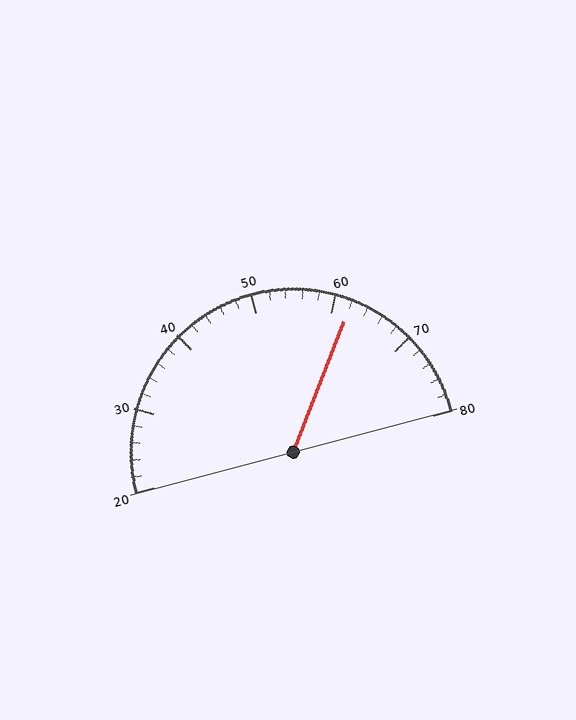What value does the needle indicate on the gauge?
The needle indicates approximately 62.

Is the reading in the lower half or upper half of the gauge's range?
The reading is in the upper half of the range (20 to 80).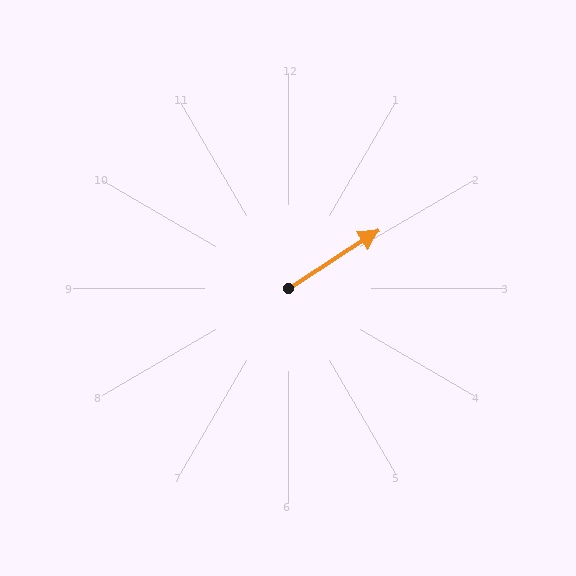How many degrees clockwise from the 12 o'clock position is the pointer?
Approximately 57 degrees.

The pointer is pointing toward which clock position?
Roughly 2 o'clock.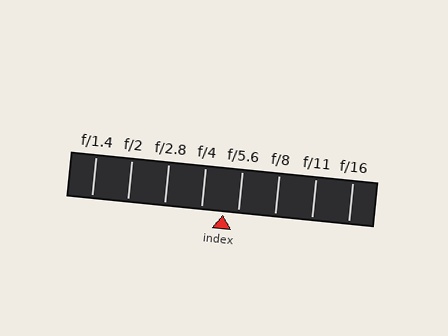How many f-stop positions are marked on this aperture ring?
There are 8 f-stop positions marked.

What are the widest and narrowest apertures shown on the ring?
The widest aperture shown is f/1.4 and the narrowest is f/16.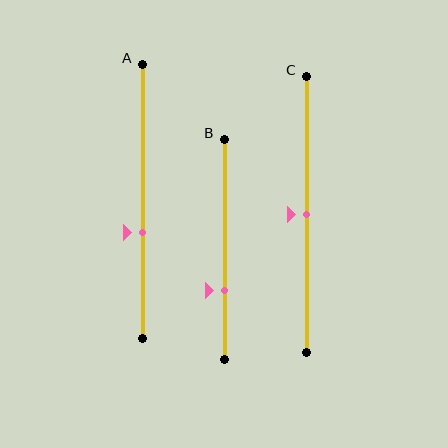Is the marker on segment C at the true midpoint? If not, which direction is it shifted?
Yes, the marker on segment C is at the true midpoint.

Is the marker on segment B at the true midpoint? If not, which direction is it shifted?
No, the marker on segment B is shifted downward by about 18% of the segment length.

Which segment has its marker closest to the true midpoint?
Segment C has its marker closest to the true midpoint.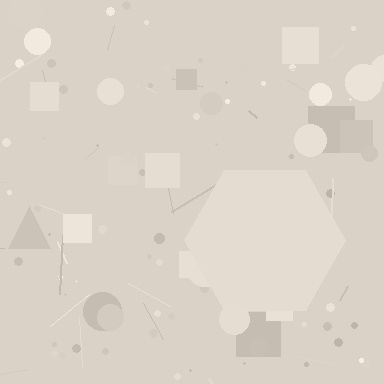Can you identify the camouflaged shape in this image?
The camouflaged shape is a hexagon.